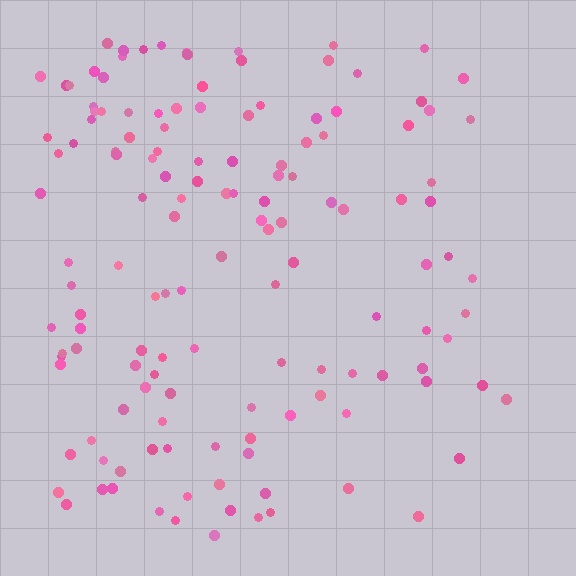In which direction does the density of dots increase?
From right to left, with the left side densest.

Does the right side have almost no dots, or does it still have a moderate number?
Still a moderate number, just noticeably fewer than the left.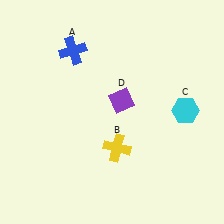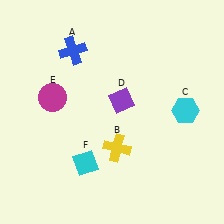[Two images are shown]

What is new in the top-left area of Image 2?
A magenta circle (E) was added in the top-left area of Image 2.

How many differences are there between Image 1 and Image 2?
There are 2 differences between the two images.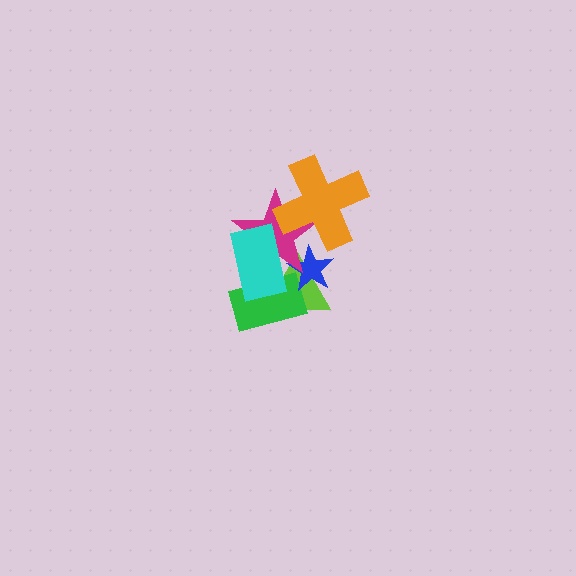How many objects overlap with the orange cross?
1 object overlaps with the orange cross.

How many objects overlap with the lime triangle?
4 objects overlap with the lime triangle.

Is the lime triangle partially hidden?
Yes, it is partially covered by another shape.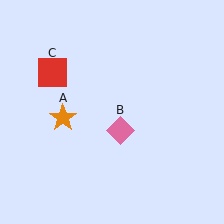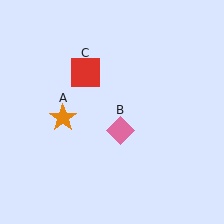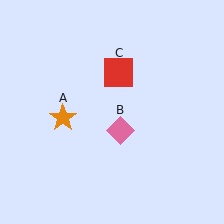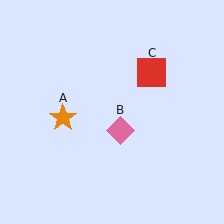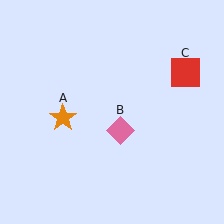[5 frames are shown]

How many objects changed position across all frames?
1 object changed position: red square (object C).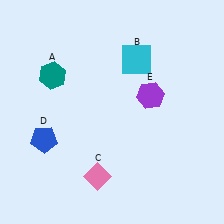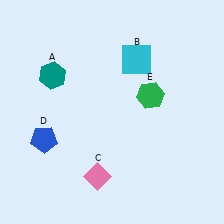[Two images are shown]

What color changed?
The hexagon (E) changed from purple in Image 1 to green in Image 2.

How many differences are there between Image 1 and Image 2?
There is 1 difference between the two images.